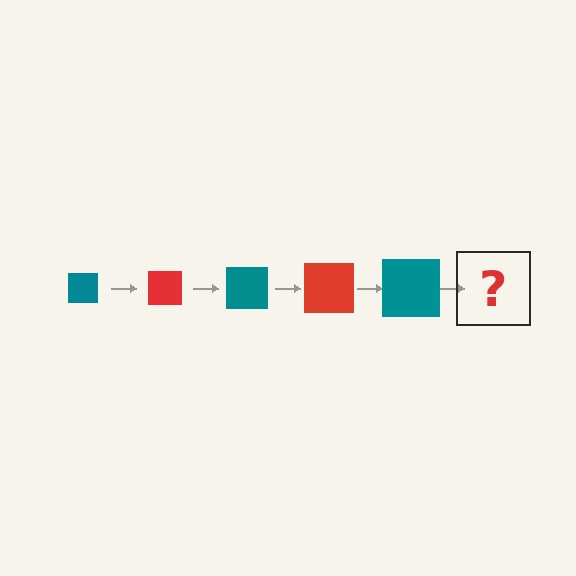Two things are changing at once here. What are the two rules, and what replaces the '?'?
The two rules are that the square grows larger each step and the color cycles through teal and red. The '?' should be a red square, larger than the previous one.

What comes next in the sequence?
The next element should be a red square, larger than the previous one.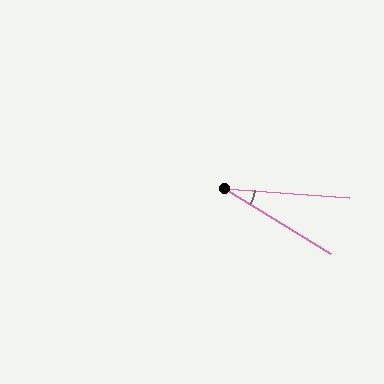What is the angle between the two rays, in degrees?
Approximately 28 degrees.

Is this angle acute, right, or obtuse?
It is acute.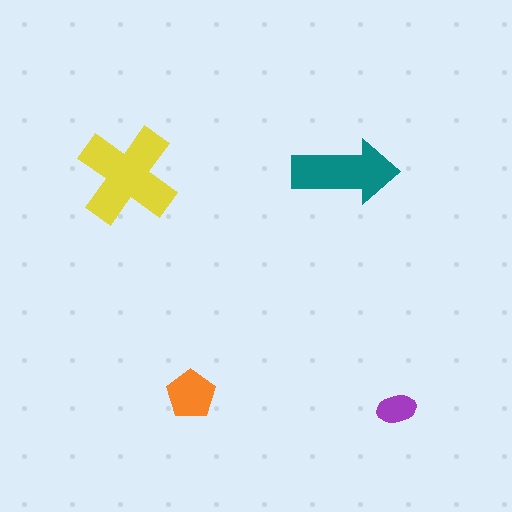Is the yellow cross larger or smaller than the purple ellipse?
Larger.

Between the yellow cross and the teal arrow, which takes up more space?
The yellow cross.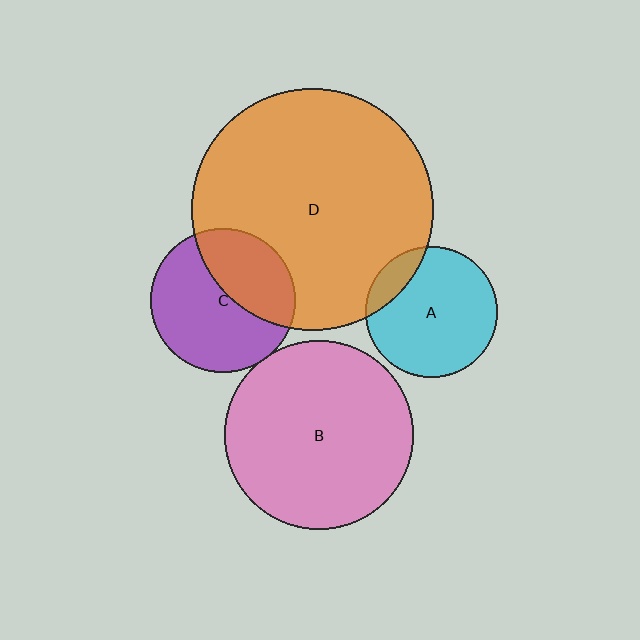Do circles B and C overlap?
Yes.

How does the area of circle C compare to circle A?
Approximately 1.2 times.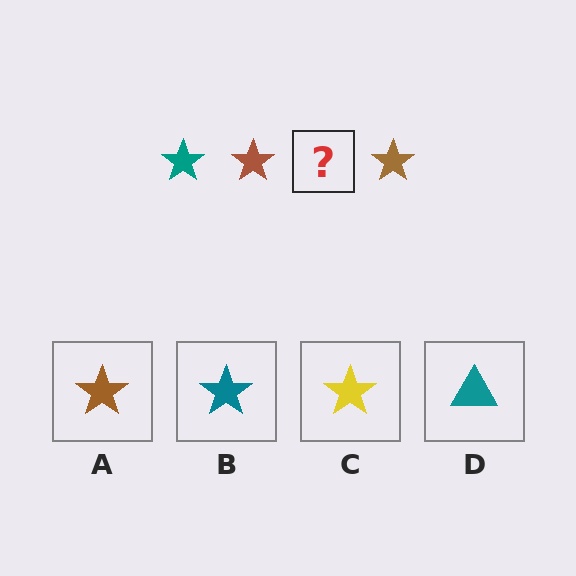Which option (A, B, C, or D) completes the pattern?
B.